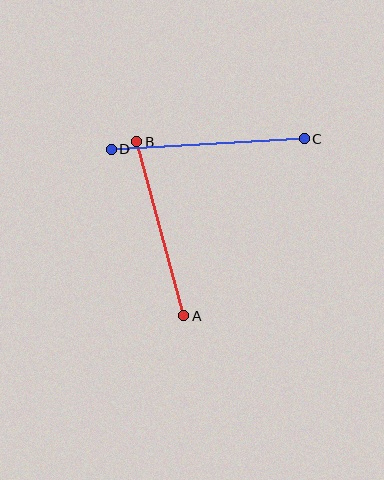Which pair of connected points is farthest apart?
Points C and D are farthest apart.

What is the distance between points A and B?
The distance is approximately 180 pixels.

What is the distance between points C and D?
The distance is approximately 194 pixels.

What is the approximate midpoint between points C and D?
The midpoint is at approximately (208, 144) pixels.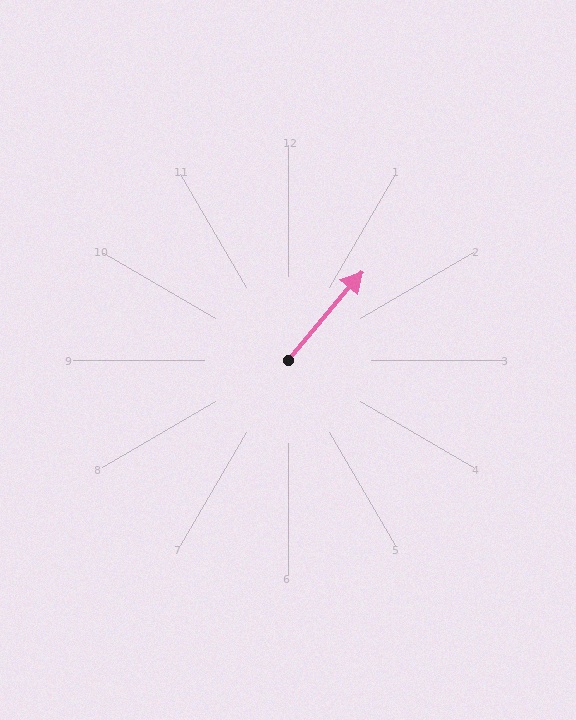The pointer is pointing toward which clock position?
Roughly 1 o'clock.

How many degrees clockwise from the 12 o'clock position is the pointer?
Approximately 40 degrees.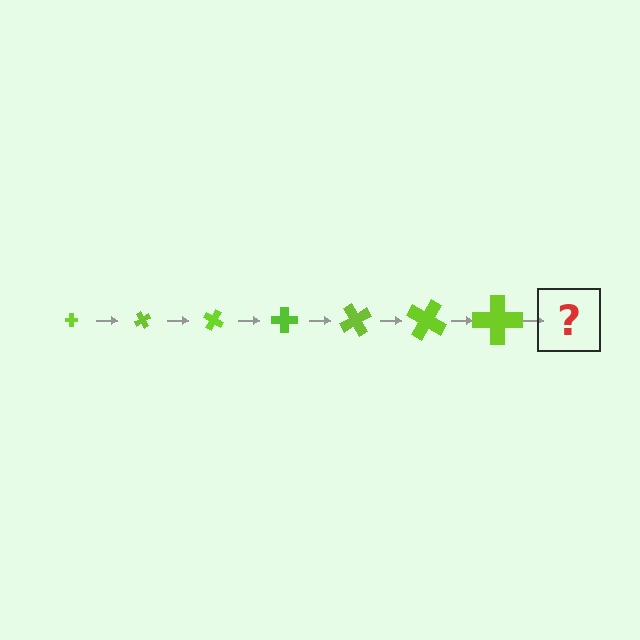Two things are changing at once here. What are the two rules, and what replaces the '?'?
The two rules are that the cross grows larger each step and it rotates 60 degrees each step. The '?' should be a cross, larger than the previous one and rotated 420 degrees from the start.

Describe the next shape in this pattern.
It should be a cross, larger than the previous one and rotated 420 degrees from the start.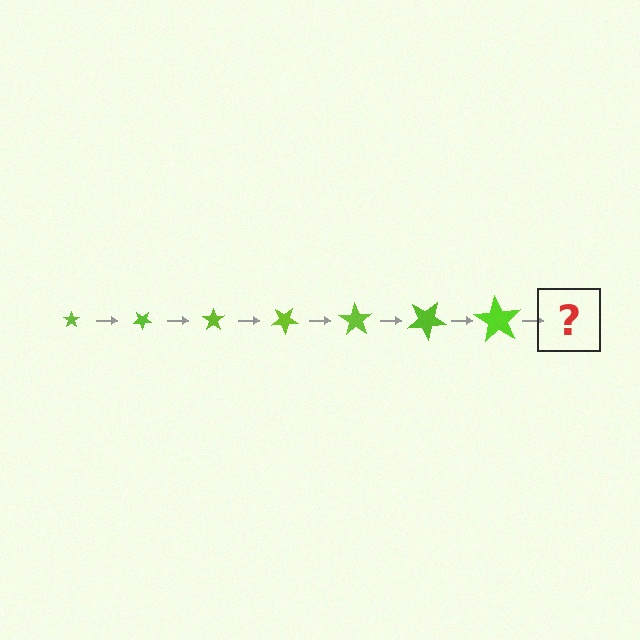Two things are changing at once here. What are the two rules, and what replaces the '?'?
The two rules are that the star grows larger each step and it rotates 35 degrees each step. The '?' should be a star, larger than the previous one and rotated 245 degrees from the start.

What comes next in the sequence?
The next element should be a star, larger than the previous one and rotated 245 degrees from the start.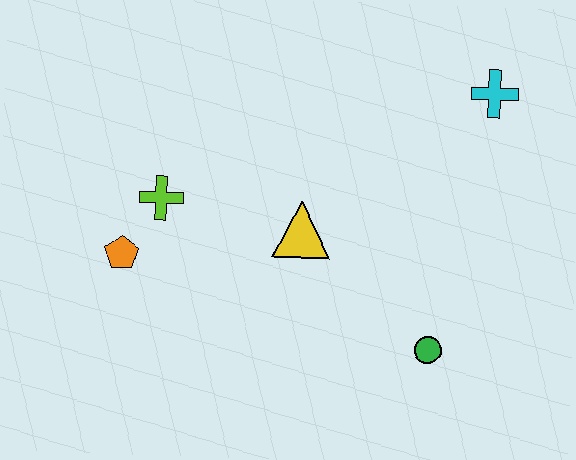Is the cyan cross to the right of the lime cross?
Yes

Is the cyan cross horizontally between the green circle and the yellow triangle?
No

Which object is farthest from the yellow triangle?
The cyan cross is farthest from the yellow triangle.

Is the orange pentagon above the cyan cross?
No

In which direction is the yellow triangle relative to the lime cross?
The yellow triangle is to the right of the lime cross.